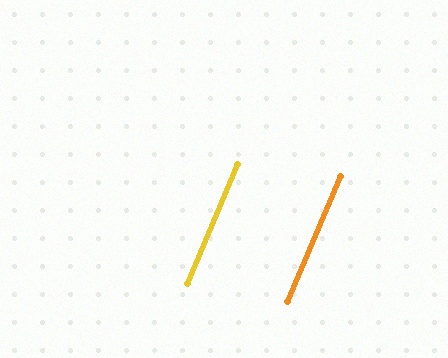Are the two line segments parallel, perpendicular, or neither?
Parallel — their directions differ by only 0.0°.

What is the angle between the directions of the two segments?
Approximately 0 degrees.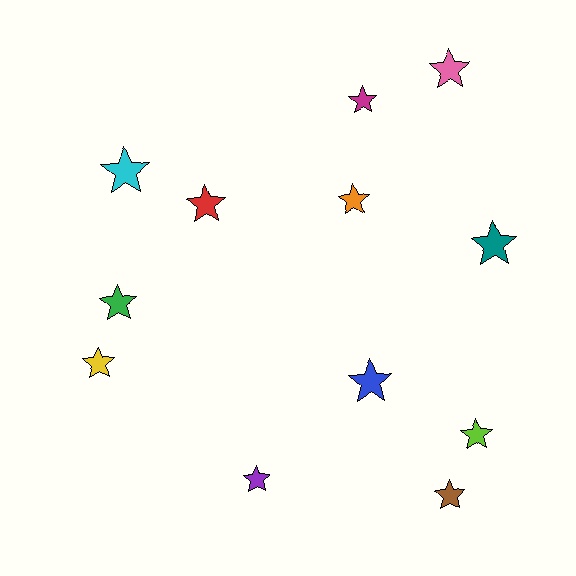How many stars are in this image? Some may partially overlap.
There are 12 stars.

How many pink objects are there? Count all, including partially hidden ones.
There is 1 pink object.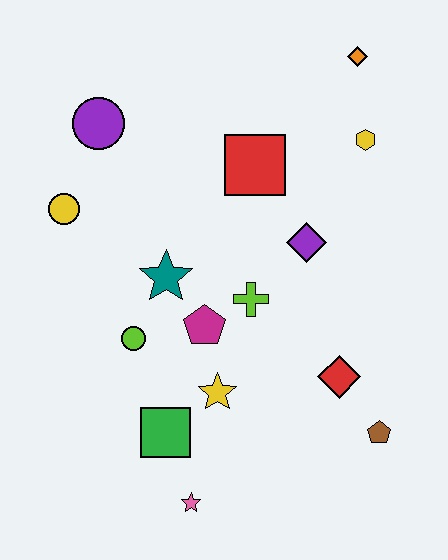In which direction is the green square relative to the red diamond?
The green square is to the left of the red diamond.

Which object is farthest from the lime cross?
The orange diamond is farthest from the lime cross.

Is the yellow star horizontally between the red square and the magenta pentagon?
Yes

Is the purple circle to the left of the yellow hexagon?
Yes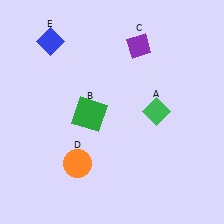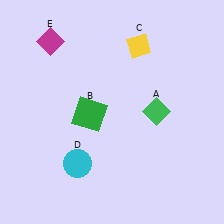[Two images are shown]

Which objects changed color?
C changed from purple to yellow. D changed from orange to cyan. E changed from blue to magenta.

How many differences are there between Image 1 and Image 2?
There are 3 differences between the two images.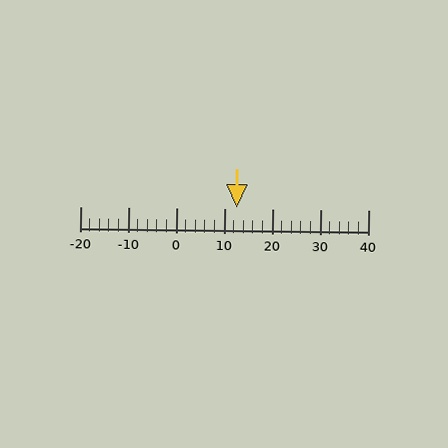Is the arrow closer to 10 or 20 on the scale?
The arrow is closer to 10.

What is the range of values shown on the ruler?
The ruler shows values from -20 to 40.